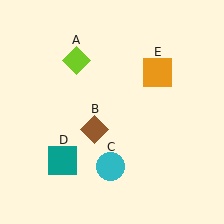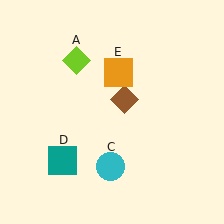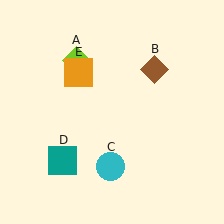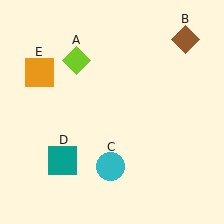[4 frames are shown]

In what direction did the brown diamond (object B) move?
The brown diamond (object B) moved up and to the right.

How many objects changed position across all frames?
2 objects changed position: brown diamond (object B), orange square (object E).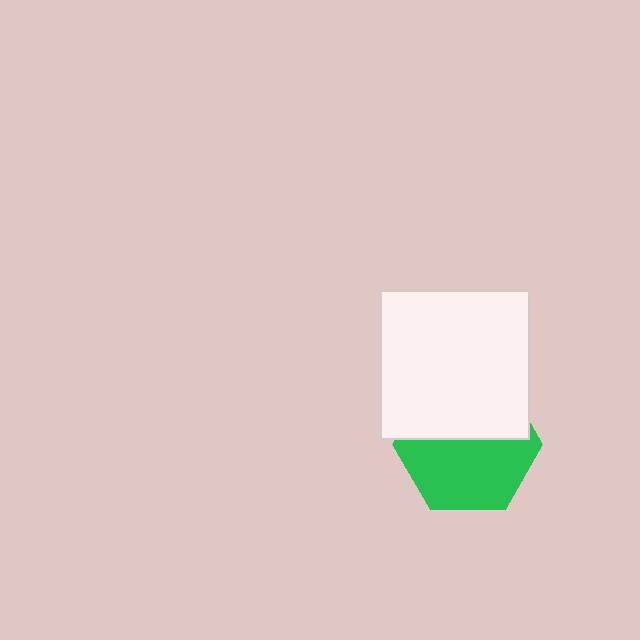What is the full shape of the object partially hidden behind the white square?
The partially hidden object is a green hexagon.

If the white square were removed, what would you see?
You would see the complete green hexagon.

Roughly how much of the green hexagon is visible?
About half of it is visible (roughly 56%).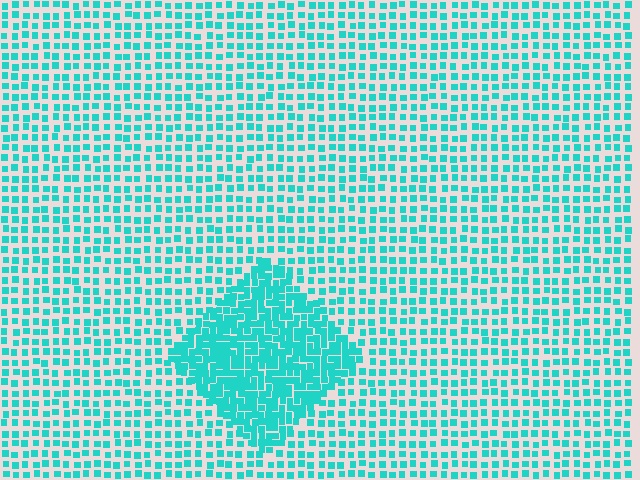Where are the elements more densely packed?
The elements are more densely packed inside the diamond boundary.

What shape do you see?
I see a diamond.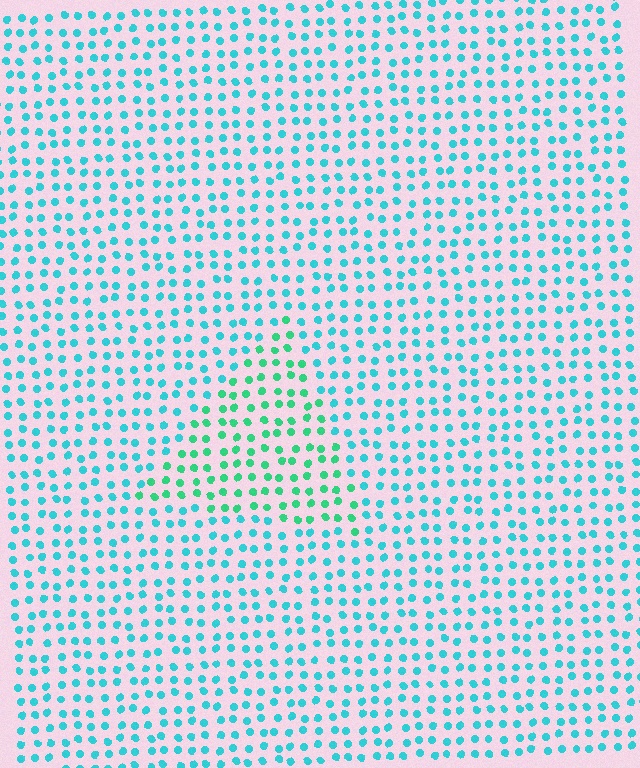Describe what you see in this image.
The image is filled with small cyan elements in a uniform arrangement. A triangle-shaped region is visible where the elements are tinted to a slightly different hue, forming a subtle color boundary.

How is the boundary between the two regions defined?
The boundary is defined purely by a slight shift in hue (about 33 degrees). Spacing, size, and orientation are identical on both sides.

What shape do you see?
I see a triangle.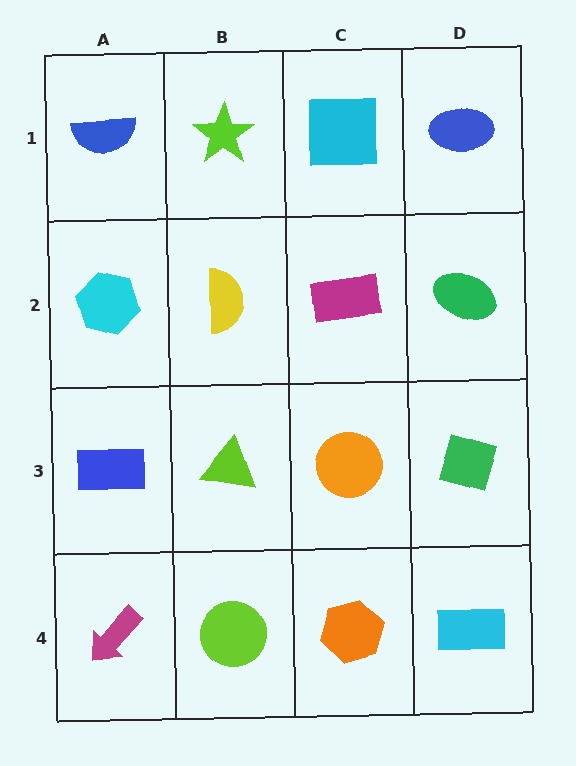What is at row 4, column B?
A lime circle.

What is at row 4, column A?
A magenta arrow.